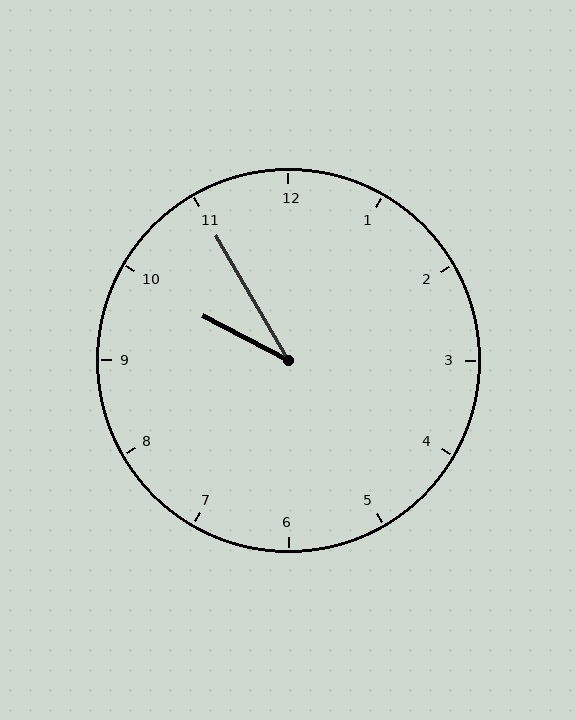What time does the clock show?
9:55.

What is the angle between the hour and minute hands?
Approximately 32 degrees.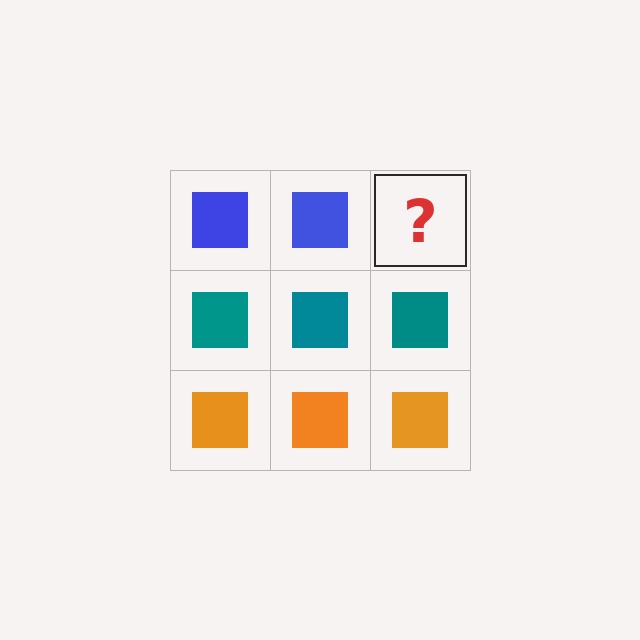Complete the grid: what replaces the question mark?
The question mark should be replaced with a blue square.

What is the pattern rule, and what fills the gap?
The rule is that each row has a consistent color. The gap should be filled with a blue square.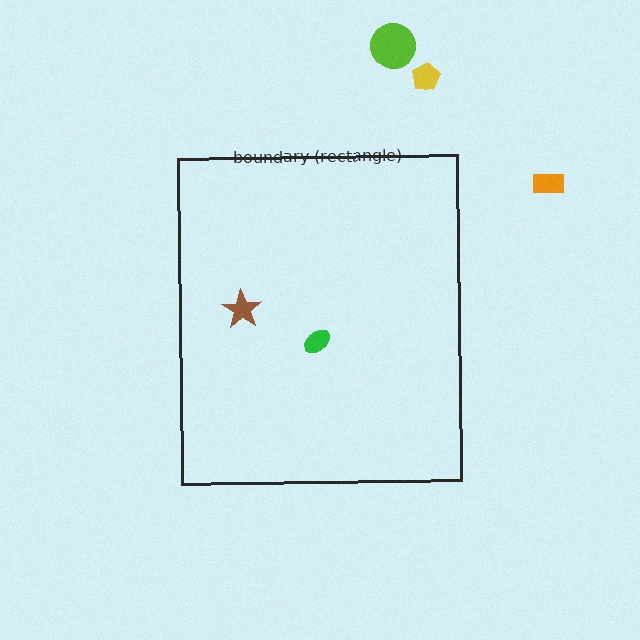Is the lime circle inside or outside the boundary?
Outside.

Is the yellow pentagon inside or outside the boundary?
Outside.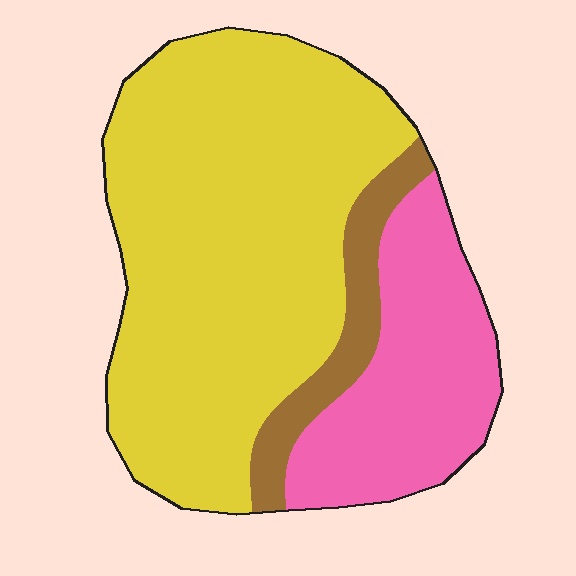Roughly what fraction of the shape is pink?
Pink takes up about one quarter (1/4) of the shape.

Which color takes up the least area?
Brown, at roughly 10%.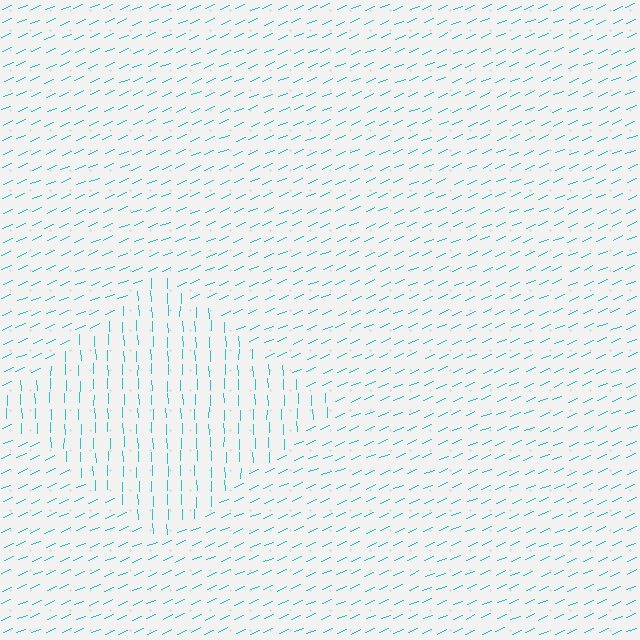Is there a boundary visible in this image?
Yes, there is a texture boundary formed by a change in line orientation.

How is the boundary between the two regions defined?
The boundary is defined purely by a change in line orientation (approximately 68 degrees difference). All lines are the same color and thickness.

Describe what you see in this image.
The image is filled with small cyan line segments. A diamond region in the image has lines oriented differently from the surrounding lines, creating a visible texture boundary.